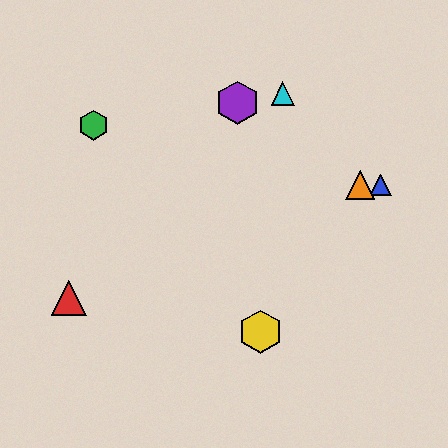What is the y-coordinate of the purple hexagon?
The purple hexagon is at y≈103.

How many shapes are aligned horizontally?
2 shapes (the blue triangle, the orange triangle) are aligned horizontally.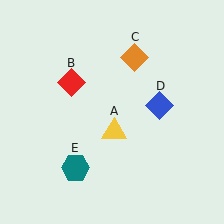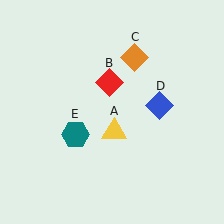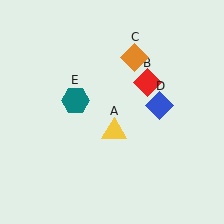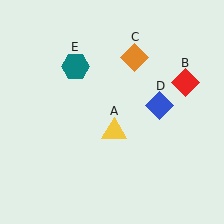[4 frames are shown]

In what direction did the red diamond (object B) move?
The red diamond (object B) moved right.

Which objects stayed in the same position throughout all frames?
Yellow triangle (object A) and orange diamond (object C) and blue diamond (object D) remained stationary.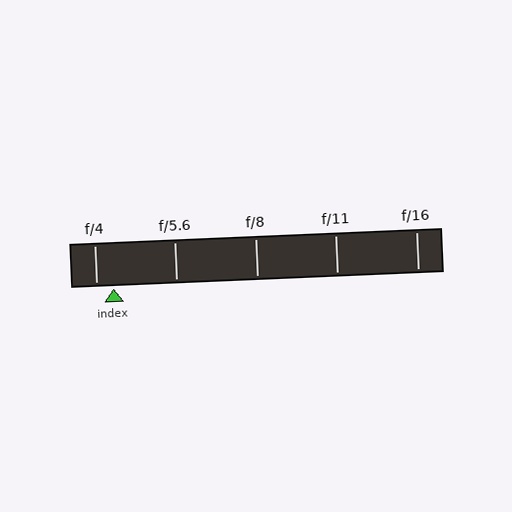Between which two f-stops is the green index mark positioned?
The index mark is between f/4 and f/5.6.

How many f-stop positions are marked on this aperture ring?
There are 5 f-stop positions marked.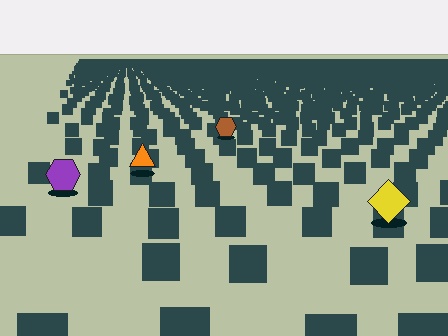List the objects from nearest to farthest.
From nearest to farthest: the yellow diamond, the purple hexagon, the orange triangle, the brown hexagon.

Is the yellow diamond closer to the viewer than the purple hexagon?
Yes. The yellow diamond is closer — you can tell from the texture gradient: the ground texture is coarser near it.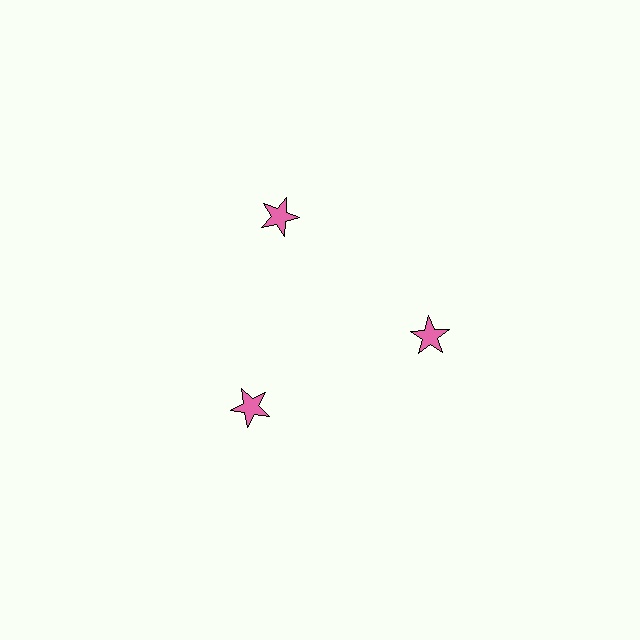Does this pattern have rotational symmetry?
Yes, this pattern has 3-fold rotational symmetry. It looks the same after rotating 120 degrees around the center.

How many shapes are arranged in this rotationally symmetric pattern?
There are 3 shapes, arranged in 3 groups of 1.